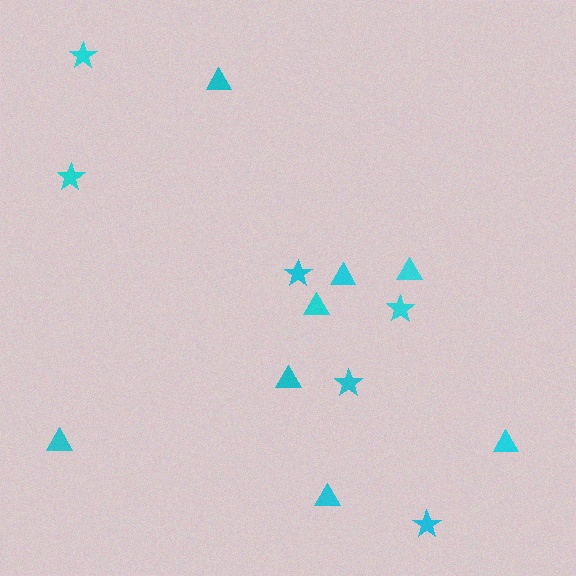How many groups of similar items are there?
There are 2 groups: one group of triangles (8) and one group of stars (6).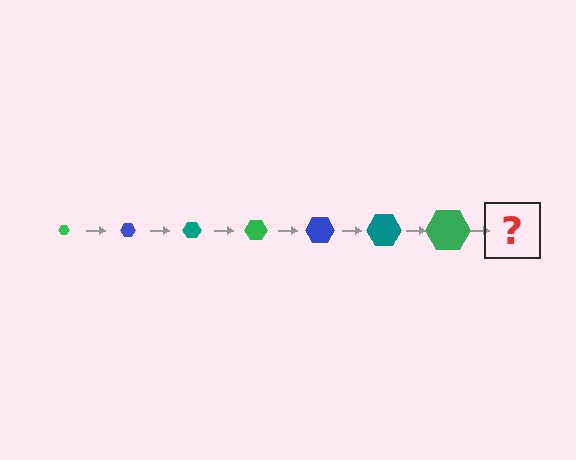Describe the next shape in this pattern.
It should be a blue hexagon, larger than the previous one.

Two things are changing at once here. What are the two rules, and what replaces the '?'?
The two rules are that the hexagon grows larger each step and the color cycles through green, blue, and teal. The '?' should be a blue hexagon, larger than the previous one.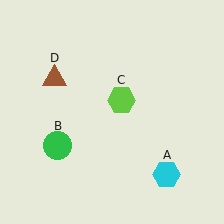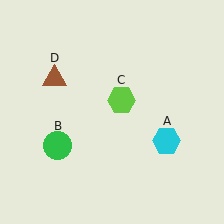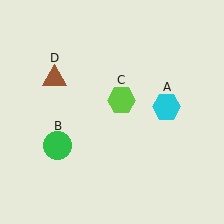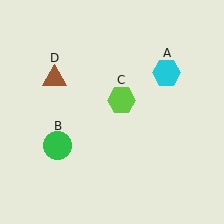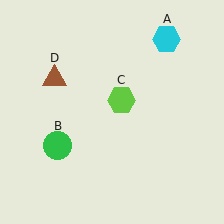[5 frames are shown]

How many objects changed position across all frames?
1 object changed position: cyan hexagon (object A).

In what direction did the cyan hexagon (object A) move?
The cyan hexagon (object A) moved up.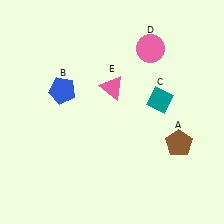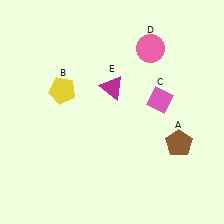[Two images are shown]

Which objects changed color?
B changed from blue to yellow. C changed from teal to pink. E changed from pink to magenta.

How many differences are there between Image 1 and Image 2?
There are 3 differences between the two images.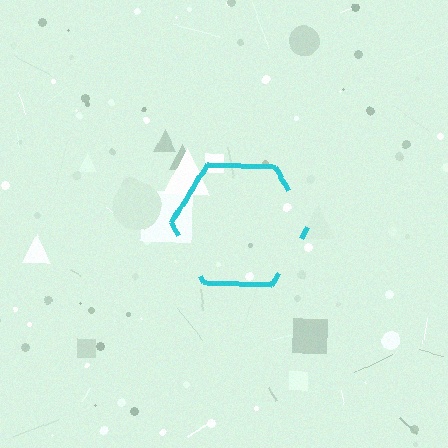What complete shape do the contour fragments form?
The contour fragments form a hexagon.